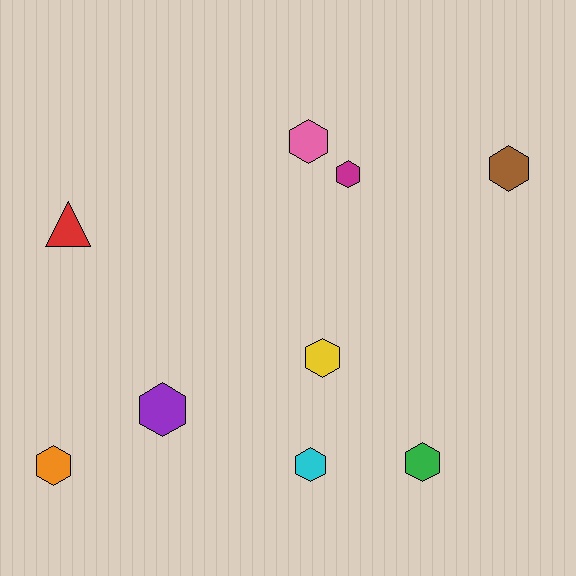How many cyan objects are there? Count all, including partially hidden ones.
There is 1 cyan object.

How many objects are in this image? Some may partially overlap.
There are 9 objects.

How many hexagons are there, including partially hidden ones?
There are 8 hexagons.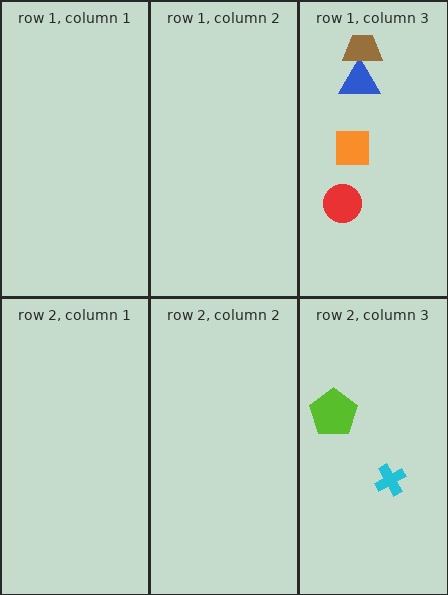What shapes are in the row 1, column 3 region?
The blue triangle, the red circle, the brown trapezoid, the orange square.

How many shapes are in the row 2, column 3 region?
2.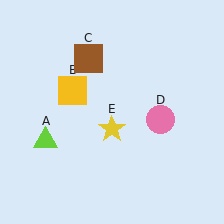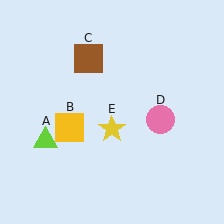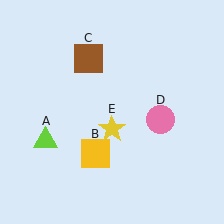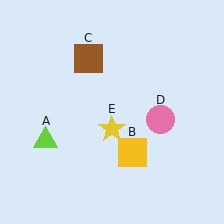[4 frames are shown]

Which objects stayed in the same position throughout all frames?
Lime triangle (object A) and brown square (object C) and pink circle (object D) and yellow star (object E) remained stationary.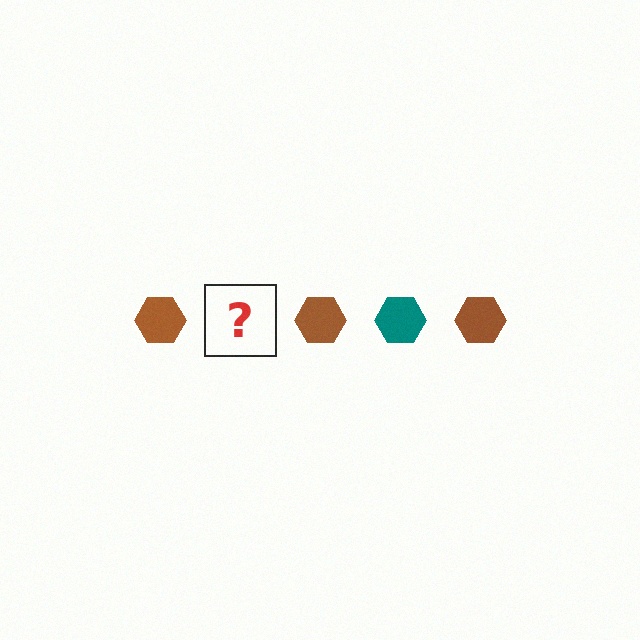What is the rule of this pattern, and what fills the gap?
The rule is that the pattern cycles through brown, teal hexagons. The gap should be filled with a teal hexagon.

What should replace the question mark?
The question mark should be replaced with a teal hexagon.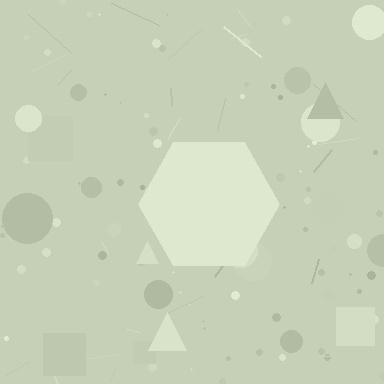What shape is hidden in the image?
A hexagon is hidden in the image.